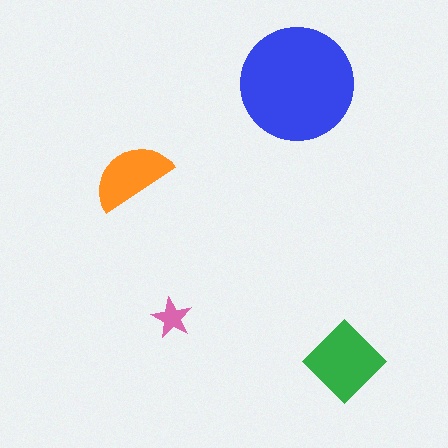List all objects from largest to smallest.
The blue circle, the green diamond, the orange semicircle, the pink star.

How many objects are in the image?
There are 4 objects in the image.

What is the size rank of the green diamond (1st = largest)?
2nd.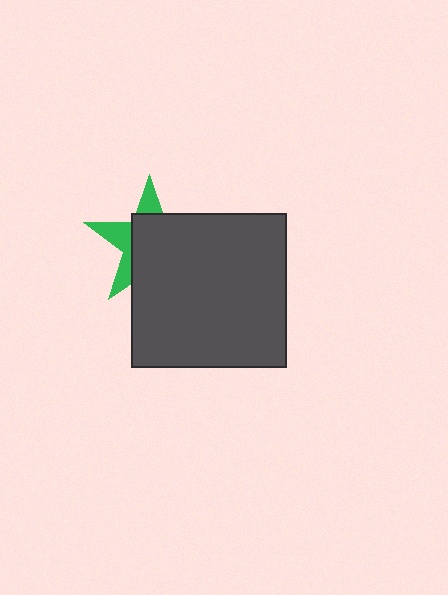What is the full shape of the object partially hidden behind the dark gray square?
The partially hidden object is a green star.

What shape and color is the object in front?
The object in front is a dark gray square.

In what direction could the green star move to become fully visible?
The green star could move toward the upper-left. That would shift it out from behind the dark gray square entirely.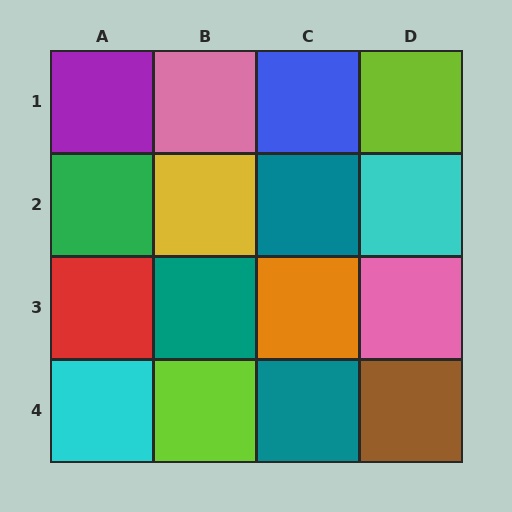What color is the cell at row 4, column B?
Lime.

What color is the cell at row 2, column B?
Yellow.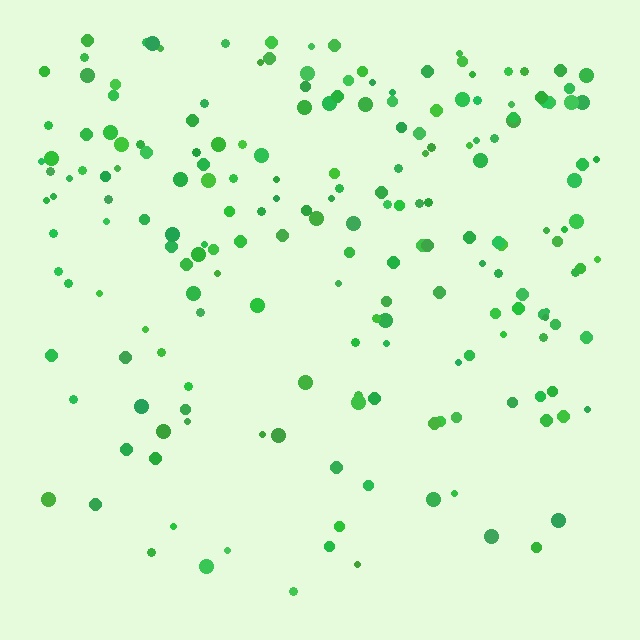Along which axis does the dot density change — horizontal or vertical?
Vertical.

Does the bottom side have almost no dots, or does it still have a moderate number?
Still a moderate number, just noticeably fewer than the top.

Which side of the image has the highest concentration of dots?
The top.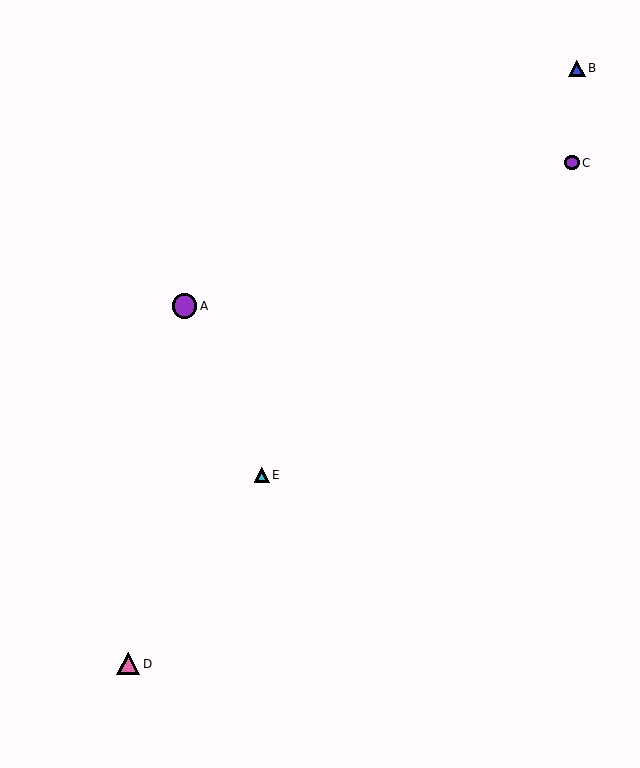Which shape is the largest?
The purple circle (labeled A) is the largest.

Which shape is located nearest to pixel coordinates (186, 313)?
The purple circle (labeled A) at (185, 306) is nearest to that location.